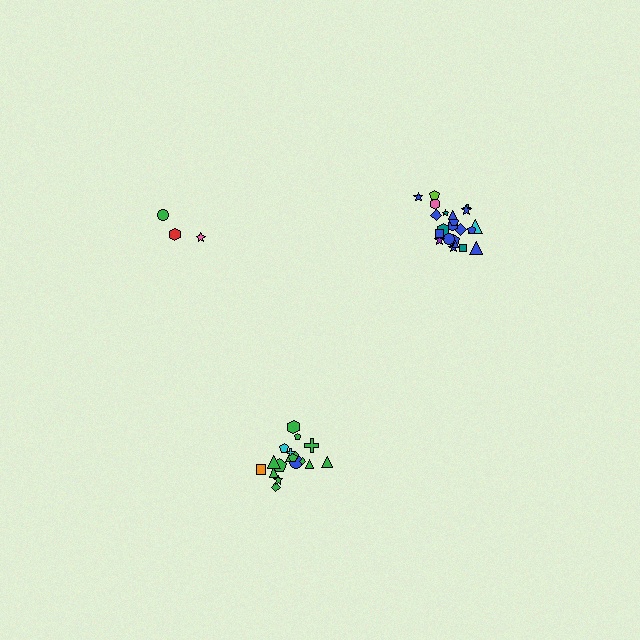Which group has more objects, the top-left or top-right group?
The top-right group.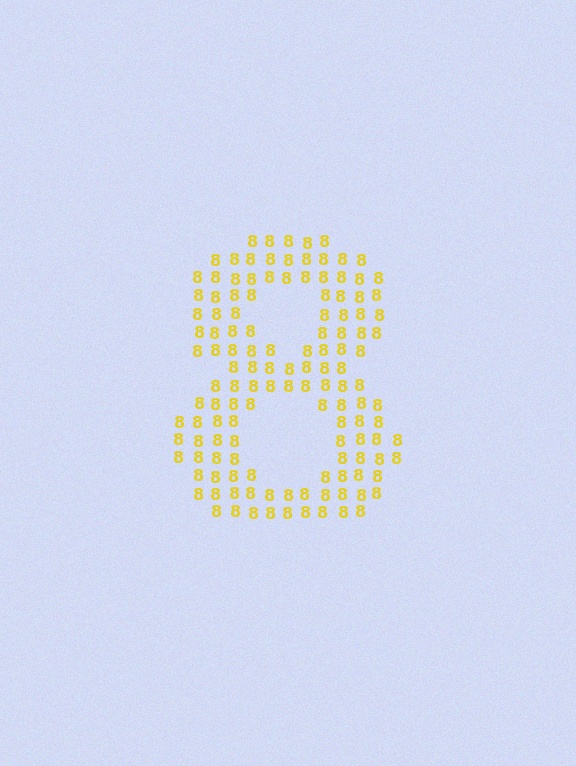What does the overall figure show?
The overall figure shows the digit 8.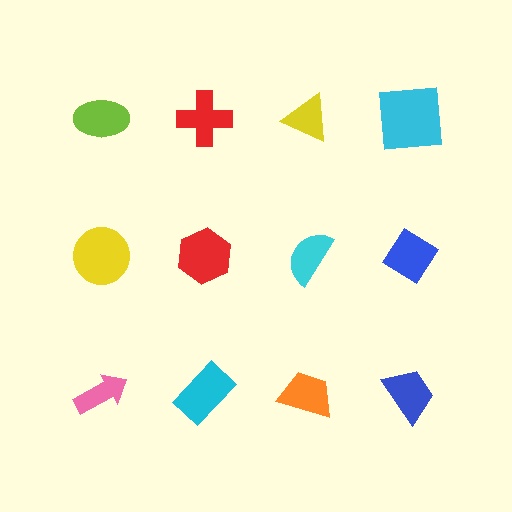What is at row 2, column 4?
A blue diamond.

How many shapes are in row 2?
4 shapes.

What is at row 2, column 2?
A red hexagon.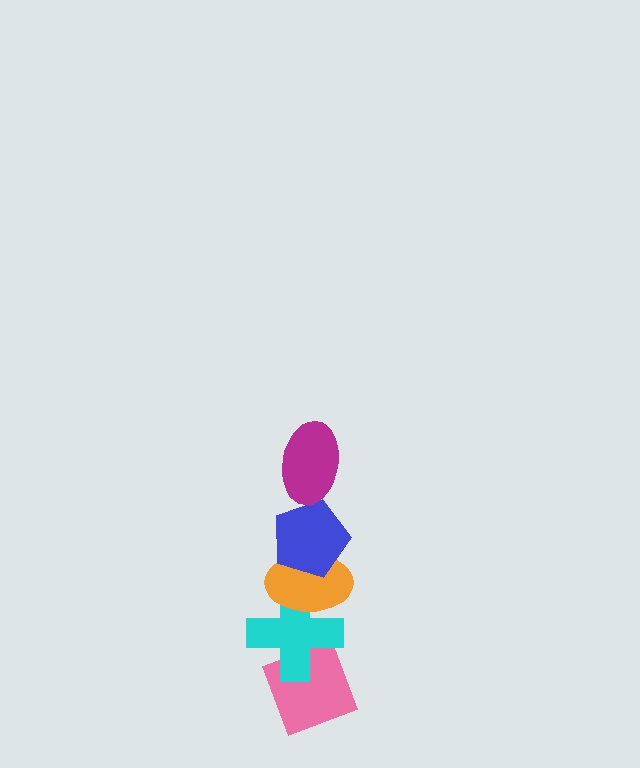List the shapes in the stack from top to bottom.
From top to bottom: the magenta ellipse, the blue pentagon, the orange ellipse, the cyan cross, the pink diamond.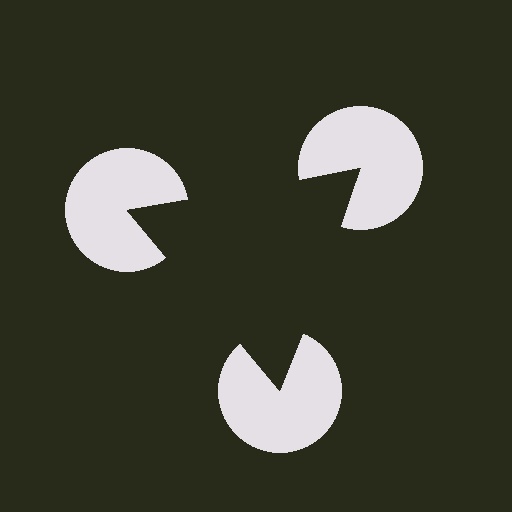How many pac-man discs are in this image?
There are 3 — one at each vertex of the illusory triangle.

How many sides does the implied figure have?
3 sides.